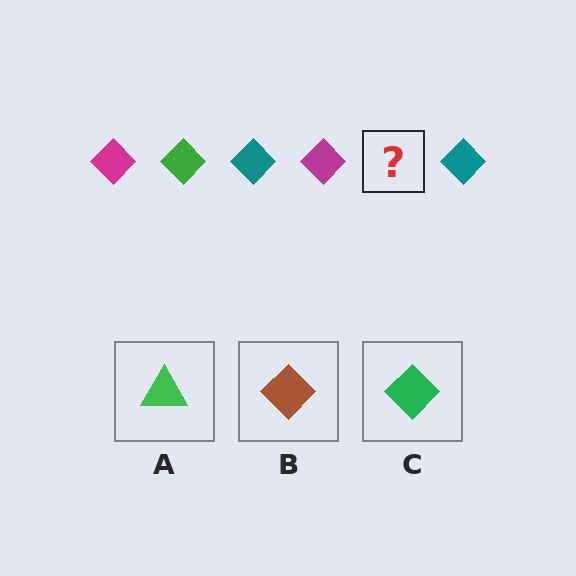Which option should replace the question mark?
Option C.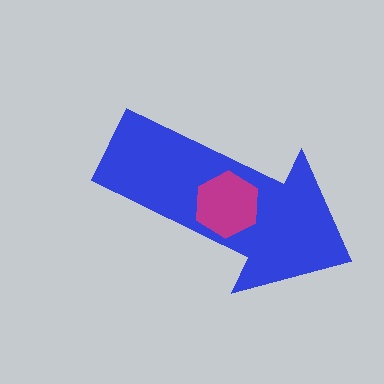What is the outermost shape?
The blue arrow.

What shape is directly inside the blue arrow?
The magenta hexagon.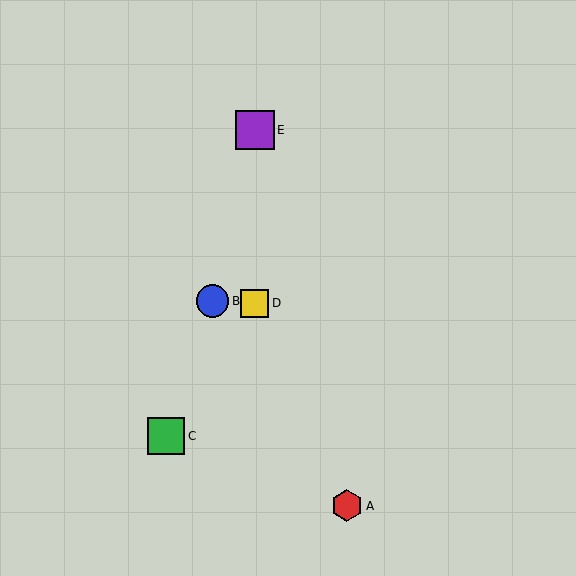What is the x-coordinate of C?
Object C is at x≈166.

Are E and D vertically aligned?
Yes, both are at x≈255.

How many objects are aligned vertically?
2 objects (D, E) are aligned vertically.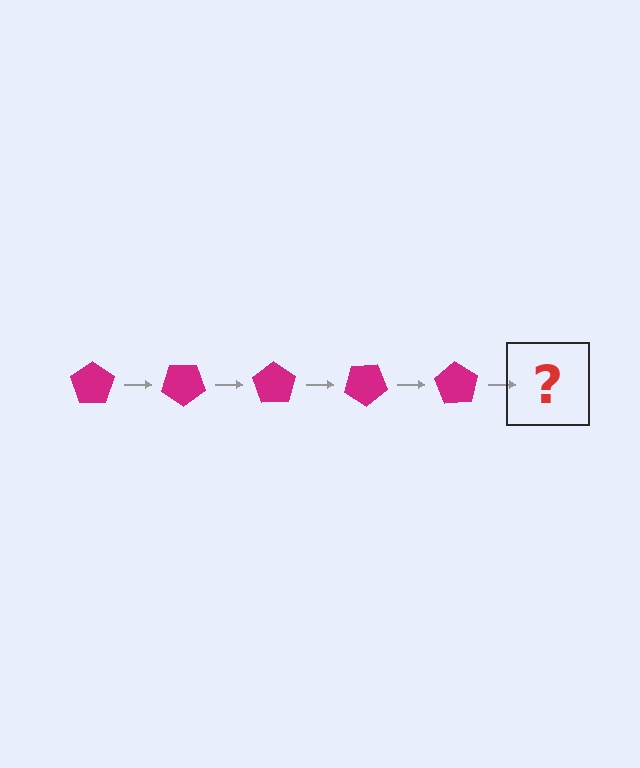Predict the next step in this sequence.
The next step is a magenta pentagon rotated 175 degrees.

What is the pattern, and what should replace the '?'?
The pattern is that the pentagon rotates 35 degrees each step. The '?' should be a magenta pentagon rotated 175 degrees.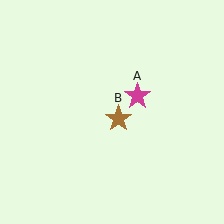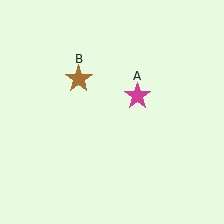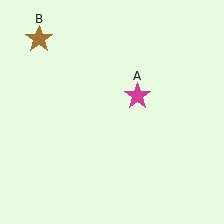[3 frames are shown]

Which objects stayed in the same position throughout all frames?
Magenta star (object A) remained stationary.